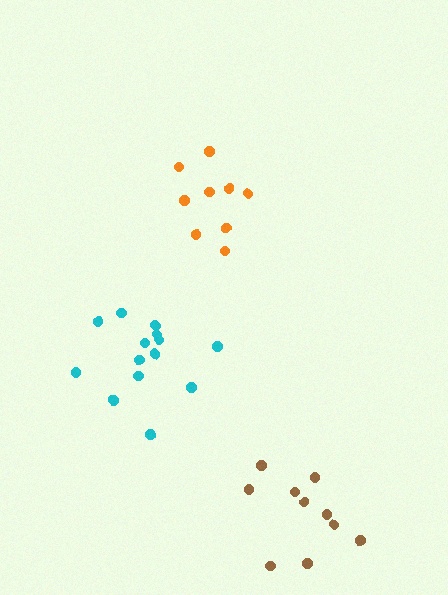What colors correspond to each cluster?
The clusters are colored: orange, brown, cyan.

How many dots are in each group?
Group 1: 9 dots, Group 2: 10 dots, Group 3: 14 dots (33 total).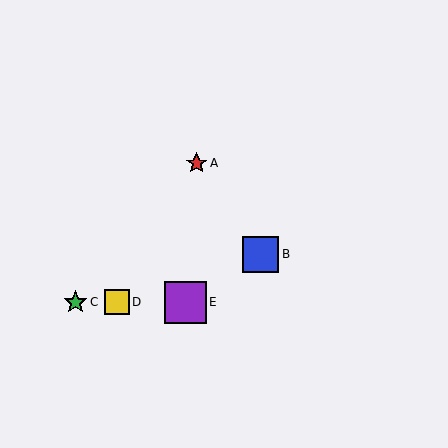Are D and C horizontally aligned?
Yes, both are at y≈302.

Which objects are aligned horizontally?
Objects C, D, E are aligned horizontally.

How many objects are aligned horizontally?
3 objects (C, D, E) are aligned horizontally.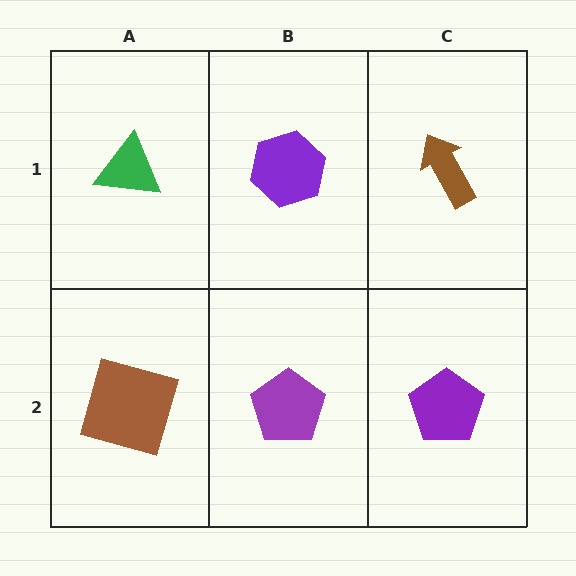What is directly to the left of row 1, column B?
A green triangle.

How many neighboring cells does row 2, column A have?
2.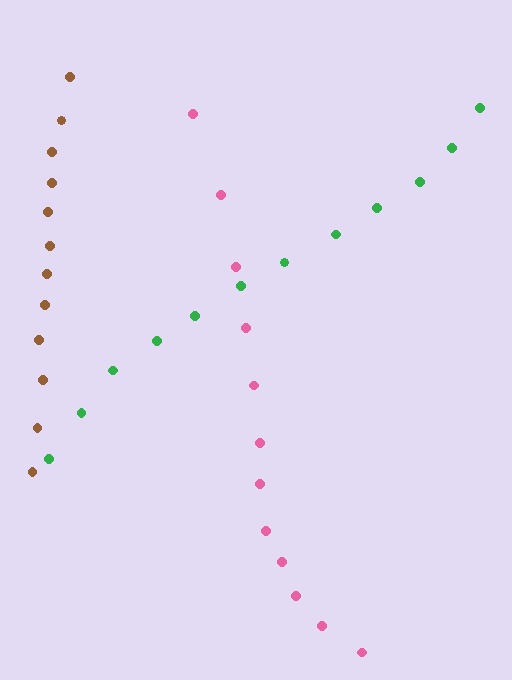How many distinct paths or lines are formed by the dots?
There are 3 distinct paths.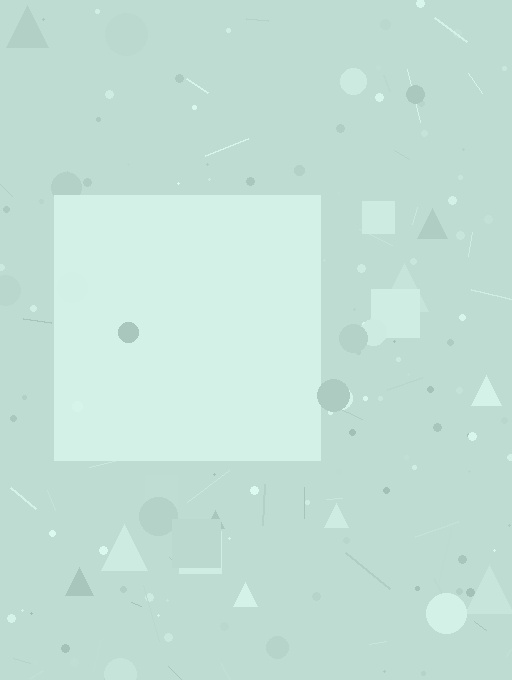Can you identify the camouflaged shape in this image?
The camouflaged shape is a square.